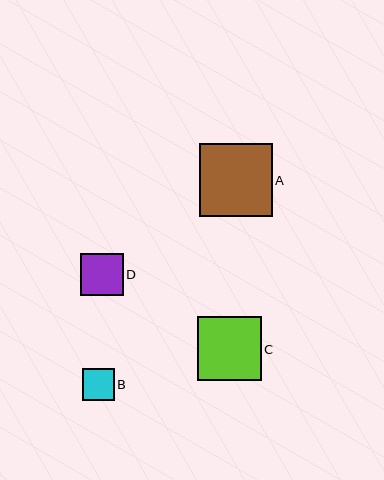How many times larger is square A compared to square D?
Square A is approximately 1.7 times the size of square D.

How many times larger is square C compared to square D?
Square C is approximately 1.5 times the size of square D.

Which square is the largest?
Square A is the largest with a size of approximately 73 pixels.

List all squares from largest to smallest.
From largest to smallest: A, C, D, B.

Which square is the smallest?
Square B is the smallest with a size of approximately 32 pixels.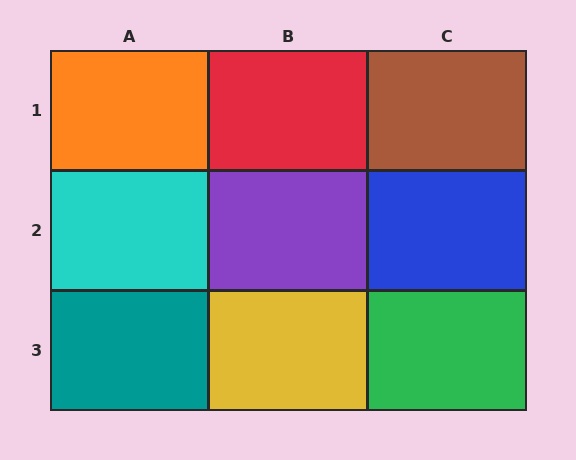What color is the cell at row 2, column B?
Purple.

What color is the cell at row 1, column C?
Brown.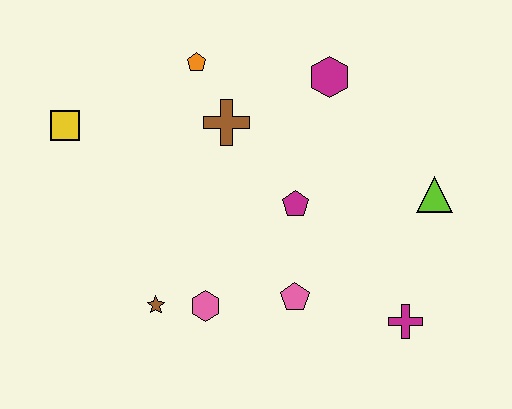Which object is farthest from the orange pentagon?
The magenta cross is farthest from the orange pentagon.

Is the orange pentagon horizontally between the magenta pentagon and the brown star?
Yes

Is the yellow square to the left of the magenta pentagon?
Yes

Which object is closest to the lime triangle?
The magenta cross is closest to the lime triangle.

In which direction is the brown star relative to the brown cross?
The brown star is below the brown cross.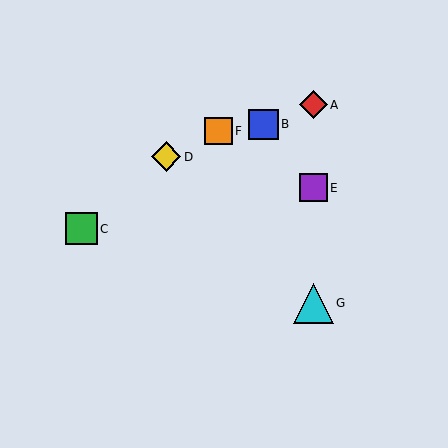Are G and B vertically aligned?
No, G is at x≈313 and B is at x≈263.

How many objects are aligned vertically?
3 objects (A, E, G) are aligned vertically.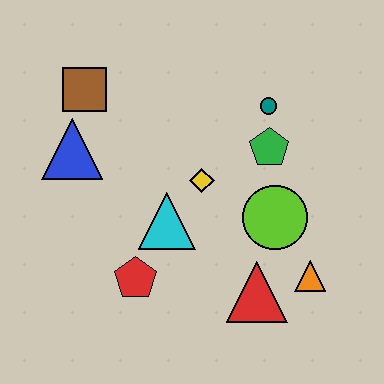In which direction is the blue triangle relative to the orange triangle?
The blue triangle is to the left of the orange triangle.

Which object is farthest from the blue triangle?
The orange triangle is farthest from the blue triangle.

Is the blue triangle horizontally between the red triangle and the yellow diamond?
No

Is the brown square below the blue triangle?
No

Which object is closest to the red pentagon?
The cyan triangle is closest to the red pentagon.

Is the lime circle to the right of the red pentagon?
Yes